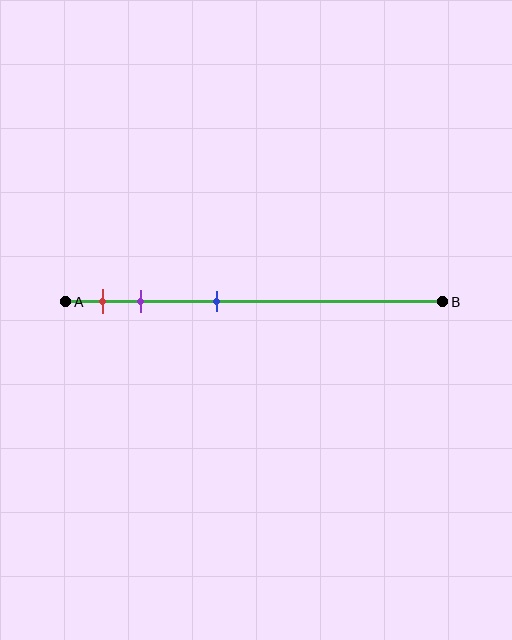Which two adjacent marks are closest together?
The red and purple marks are the closest adjacent pair.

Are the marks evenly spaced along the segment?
No, the marks are not evenly spaced.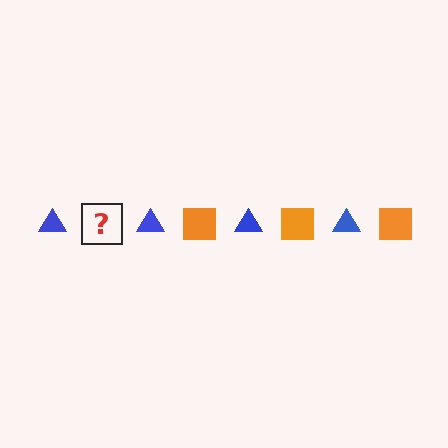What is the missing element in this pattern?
The missing element is an orange square.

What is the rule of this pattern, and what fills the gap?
The rule is that the pattern alternates between blue triangle and orange square. The gap should be filled with an orange square.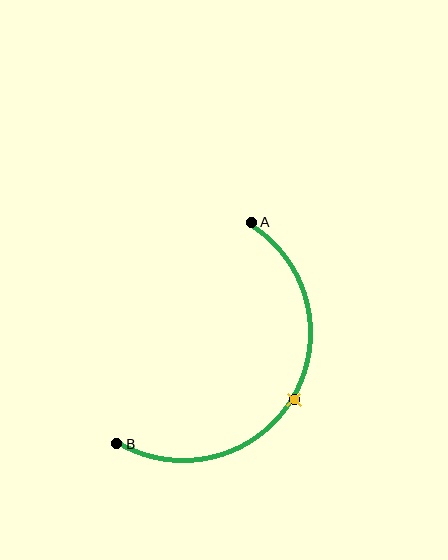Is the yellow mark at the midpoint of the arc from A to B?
Yes. The yellow mark lies on the arc at equal arc-length from both A and B — it is the arc midpoint.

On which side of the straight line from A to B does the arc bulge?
The arc bulges to the right of the straight line connecting A and B.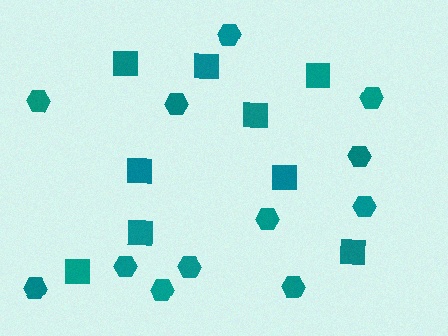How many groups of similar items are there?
There are 2 groups: one group of squares (9) and one group of hexagons (12).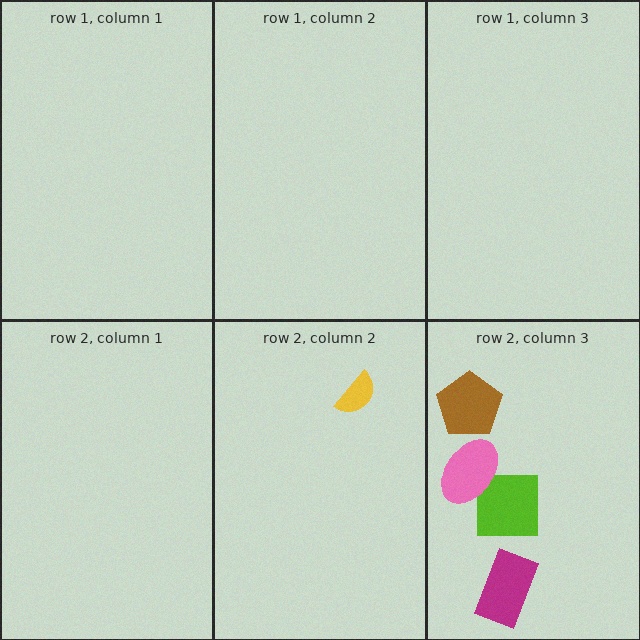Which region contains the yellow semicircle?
The row 2, column 2 region.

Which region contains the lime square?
The row 2, column 3 region.